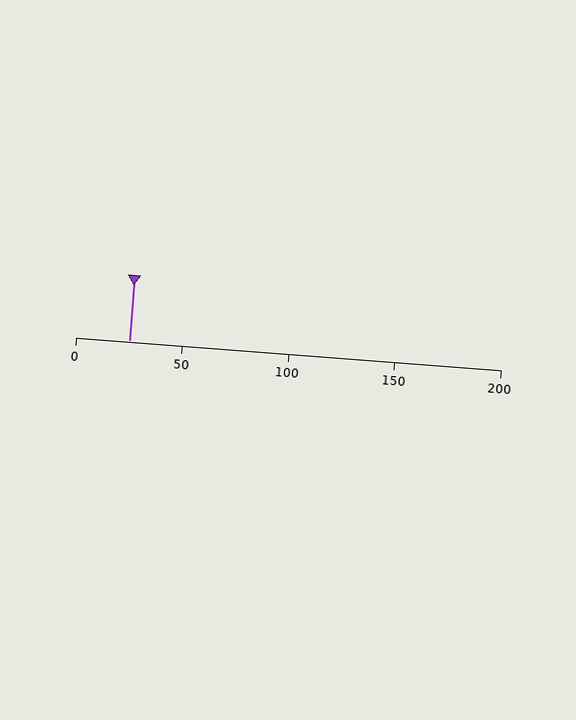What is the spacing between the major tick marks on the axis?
The major ticks are spaced 50 apart.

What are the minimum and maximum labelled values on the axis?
The axis runs from 0 to 200.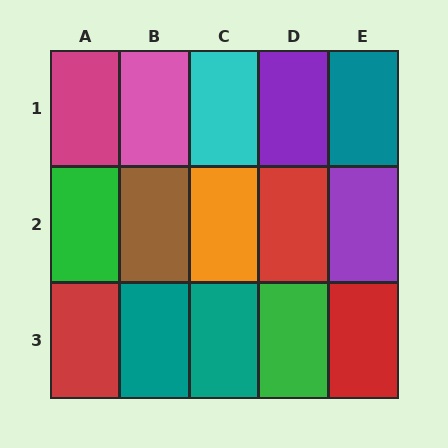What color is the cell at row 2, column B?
Brown.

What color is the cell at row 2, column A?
Green.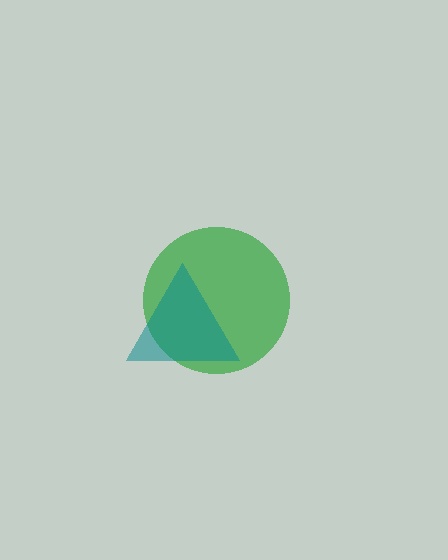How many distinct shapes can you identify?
There are 2 distinct shapes: a green circle, a teal triangle.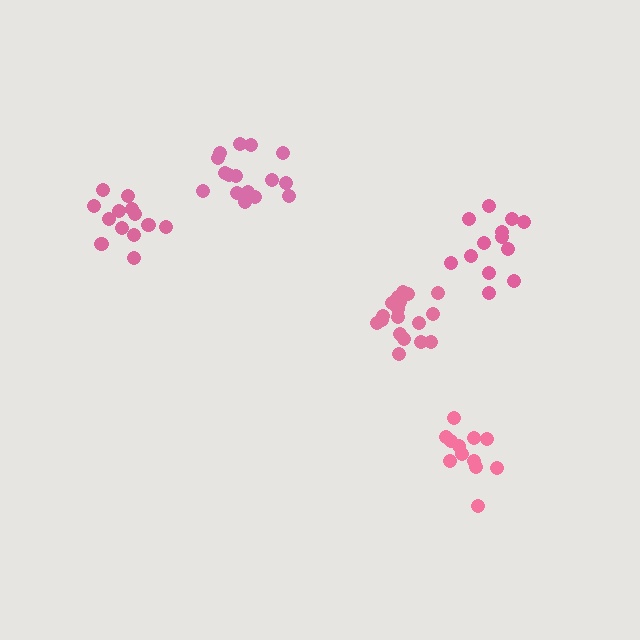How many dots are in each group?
Group 1: 18 dots, Group 2: 16 dots, Group 3: 14 dots, Group 4: 13 dots, Group 5: 12 dots (73 total).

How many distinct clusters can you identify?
There are 5 distinct clusters.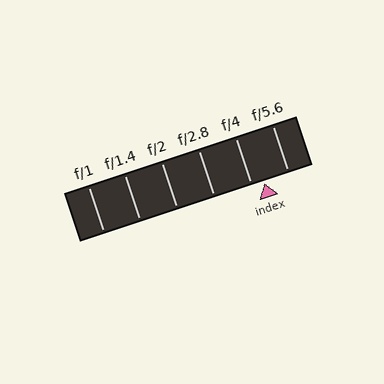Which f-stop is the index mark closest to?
The index mark is closest to f/4.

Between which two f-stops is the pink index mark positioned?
The index mark is between f/4 and f/5.6.